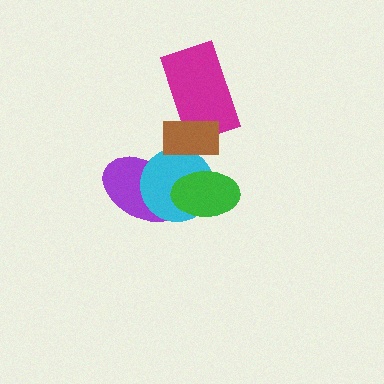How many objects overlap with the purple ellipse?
2 objects overlap with the purple ellipse.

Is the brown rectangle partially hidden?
No, no other shape covers it.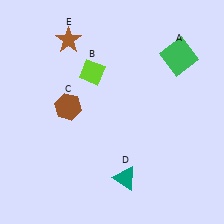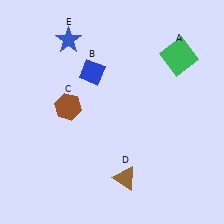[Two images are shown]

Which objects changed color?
B changed from lime to blue. D changed from teal to brown. E changed from brown to blue.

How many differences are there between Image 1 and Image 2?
There are 3 differences between the two images.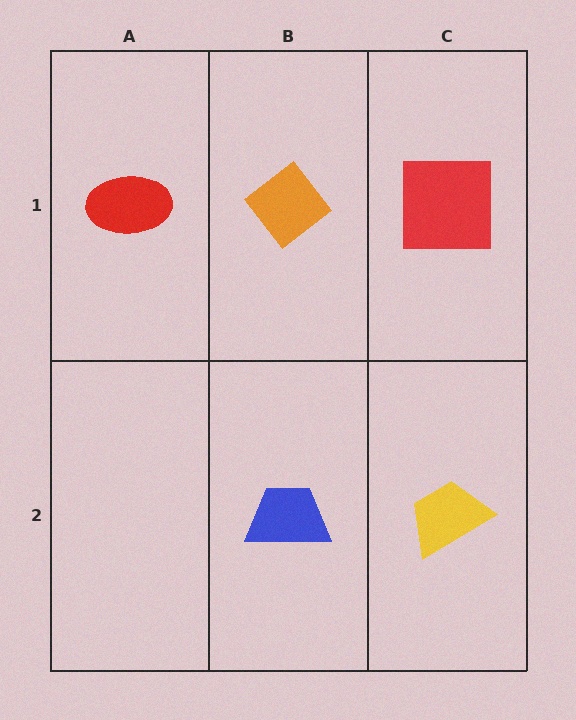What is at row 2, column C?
A yellow trapezoid.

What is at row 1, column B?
An orange diamond.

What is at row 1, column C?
A red square.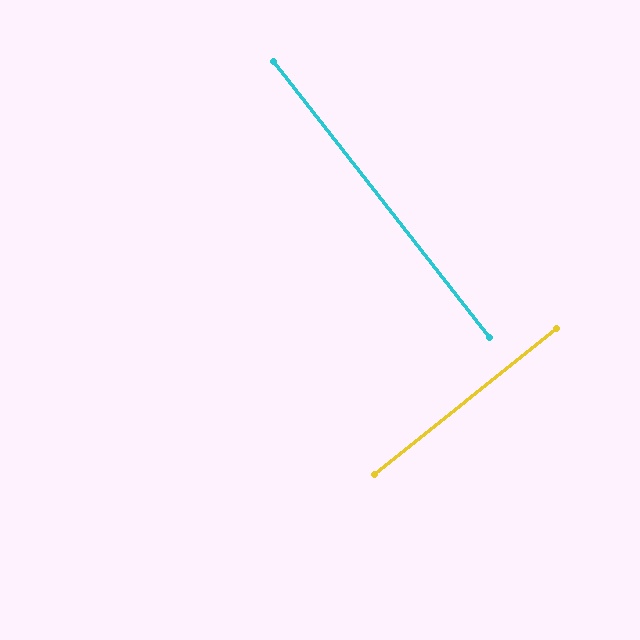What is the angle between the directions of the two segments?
Approximately 89 degrees.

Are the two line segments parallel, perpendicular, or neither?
Perpendicular — they meet at approximately 89°.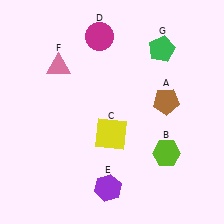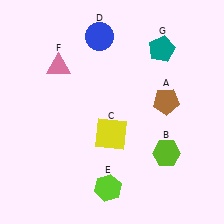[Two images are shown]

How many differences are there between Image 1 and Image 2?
There are 3 differences between the two images.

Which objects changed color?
D changed from magenta to blue. E changed from purple to lime. G changed from green to teal.